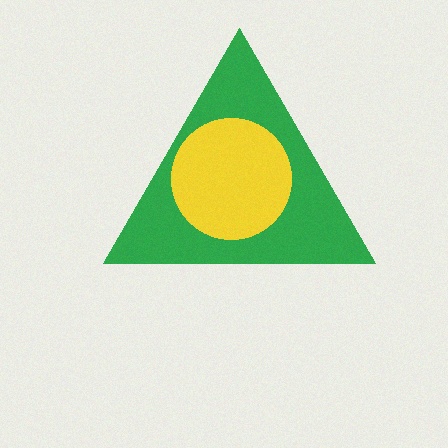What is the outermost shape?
The green triangle.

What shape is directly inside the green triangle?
The yellow circle.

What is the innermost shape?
The yellow circle.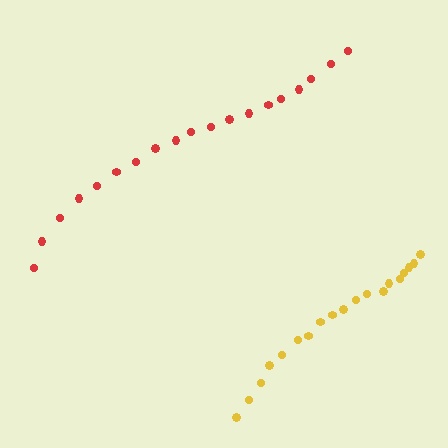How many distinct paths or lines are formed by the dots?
There are 2 distinct paths.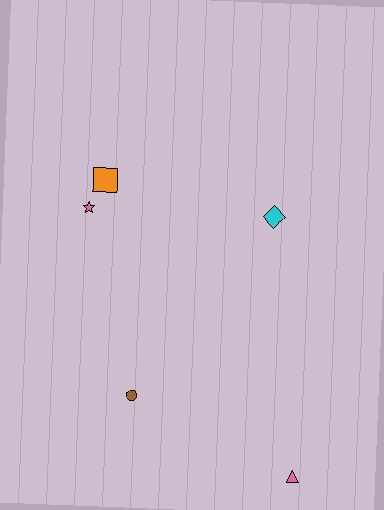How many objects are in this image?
There are 5 objects.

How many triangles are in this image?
There is 1 triangle.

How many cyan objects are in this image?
There is 1 cyan object.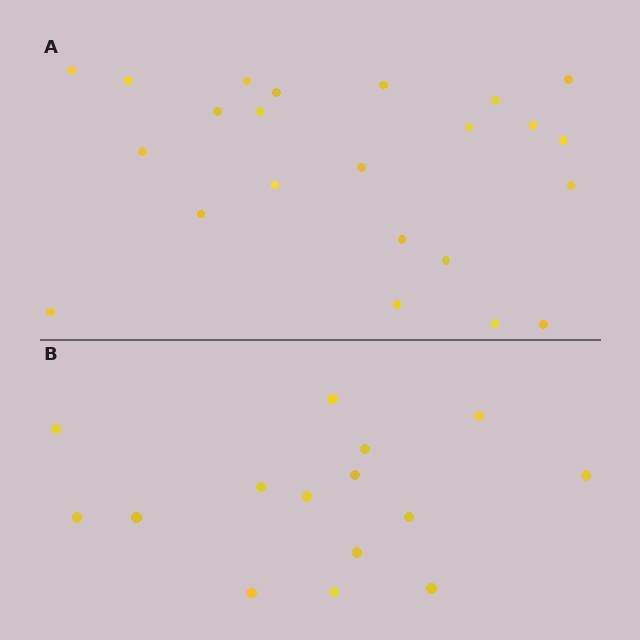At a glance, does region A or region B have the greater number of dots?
Region A (the top region) has more dots.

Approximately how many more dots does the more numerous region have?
Region A has roughly 8 or so more dots than region B.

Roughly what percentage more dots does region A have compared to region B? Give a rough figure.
About 55% more.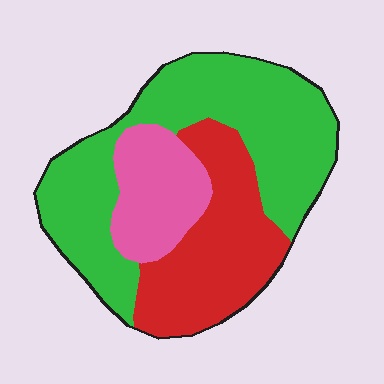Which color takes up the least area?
Pink, at roughly 20%.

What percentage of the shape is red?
Red covers about 30% of the shape.